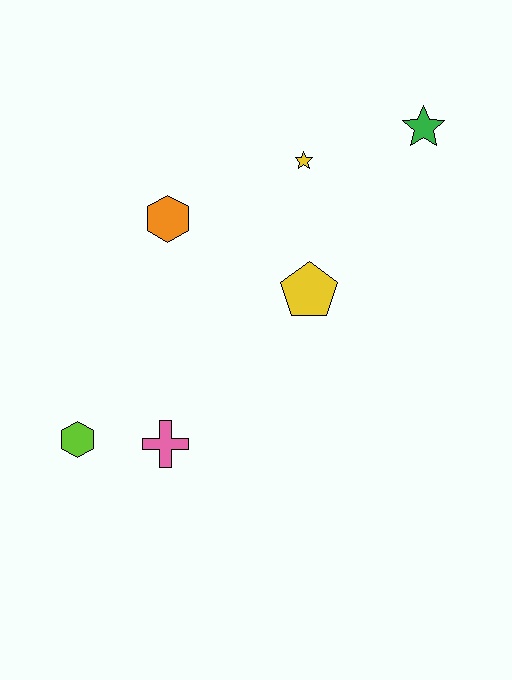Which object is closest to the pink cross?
The lime hexagon is closest to the pink cross.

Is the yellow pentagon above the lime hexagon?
Yes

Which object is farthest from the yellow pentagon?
The lime hexagon is farthest from the yellow pentagon.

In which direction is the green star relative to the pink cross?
The green star is above the pink cross.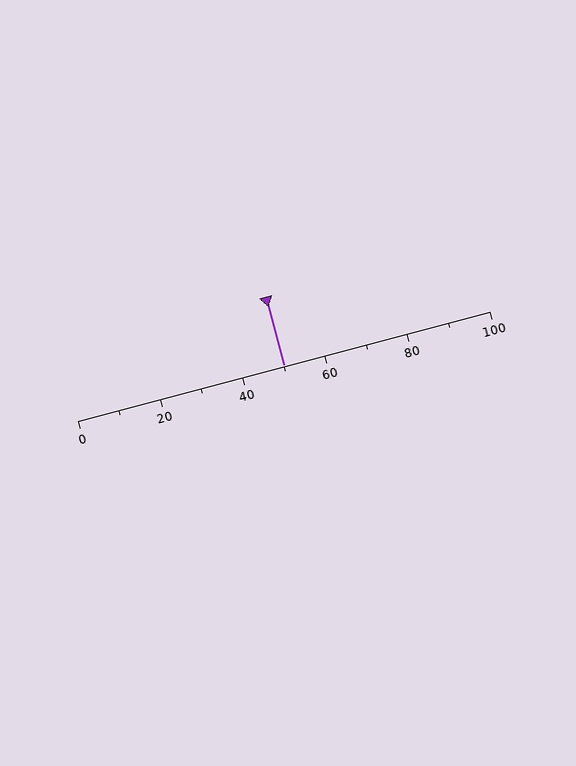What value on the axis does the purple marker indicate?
The marker indicates approximately 50.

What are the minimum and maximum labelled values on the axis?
The axis runs from 0 to 100.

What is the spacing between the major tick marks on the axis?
The major ticks are spaced 20 apart.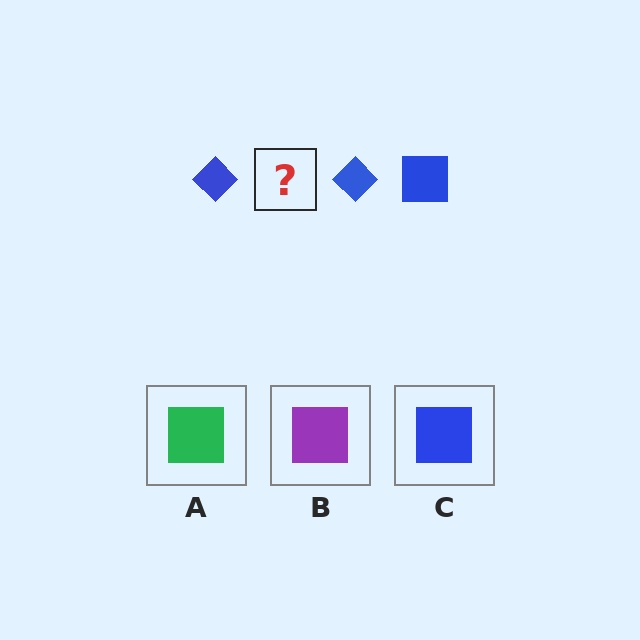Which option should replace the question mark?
Option C.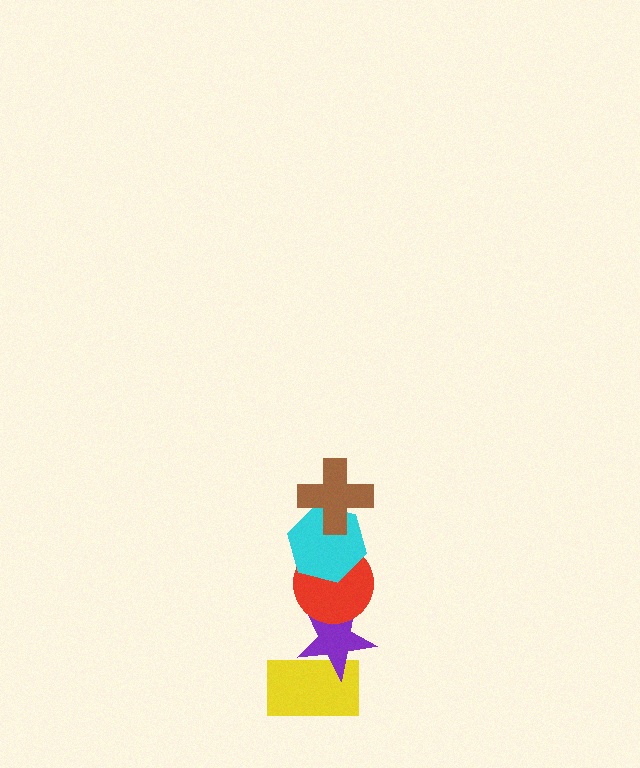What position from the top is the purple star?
The purple star is 4th from the top.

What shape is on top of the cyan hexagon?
The brown cross is on top of the cyan hexagon.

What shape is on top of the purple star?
The red circle is on top of the purple star.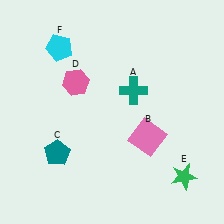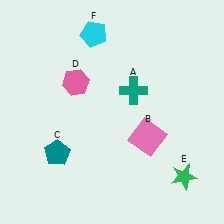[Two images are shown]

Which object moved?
The cyan pentagon (F) moved right.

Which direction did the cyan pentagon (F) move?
The cyan pentagon (F) moved right.